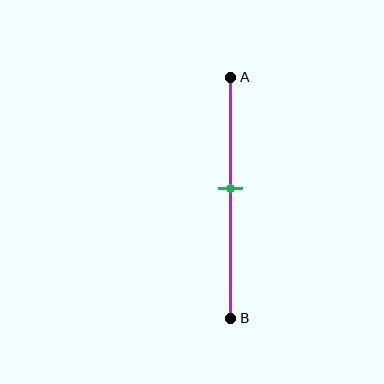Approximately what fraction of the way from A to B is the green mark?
The green mark is approximately 45% of the way from A to B.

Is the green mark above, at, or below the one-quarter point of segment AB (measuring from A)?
The green mark is below the one-quarter point of segment AB.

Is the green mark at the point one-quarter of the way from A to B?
No, the mark is at about 45% from A, not at the 25% one-quarter point.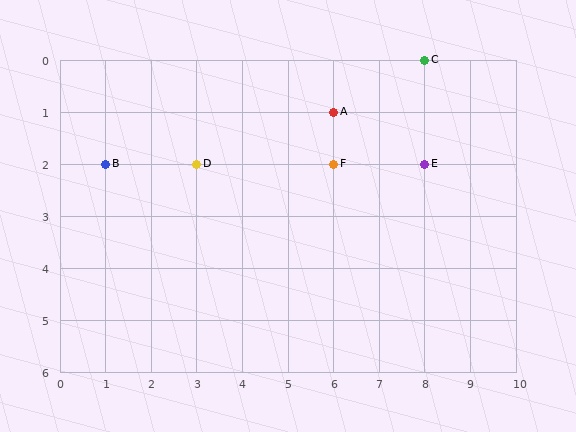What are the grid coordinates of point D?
Point D is at grid coordinates (3, 2).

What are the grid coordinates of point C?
Point C is at grid coordinates (8, 0).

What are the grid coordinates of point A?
Point A is at grid coordinates (6, 1).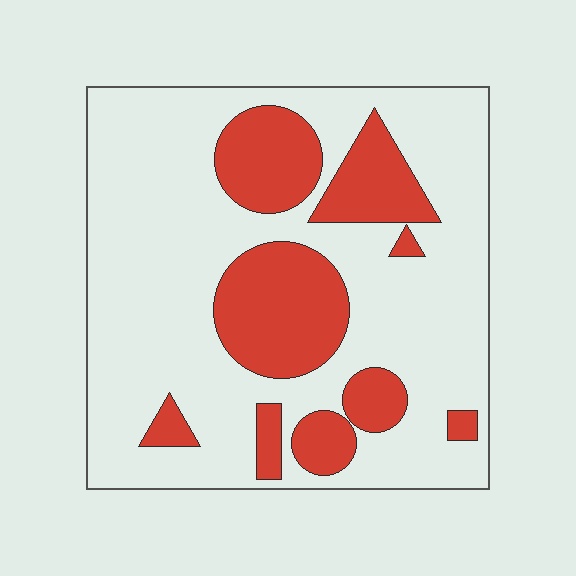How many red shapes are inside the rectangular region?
9.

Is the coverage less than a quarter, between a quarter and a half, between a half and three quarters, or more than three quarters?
Between a quarter and a half.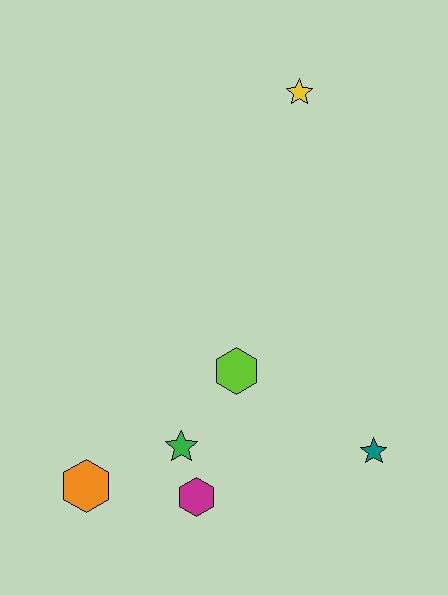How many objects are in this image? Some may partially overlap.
There are 6 objects.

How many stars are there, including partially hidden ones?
There are 3 stars.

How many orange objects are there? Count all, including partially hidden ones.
There is 1 orange object.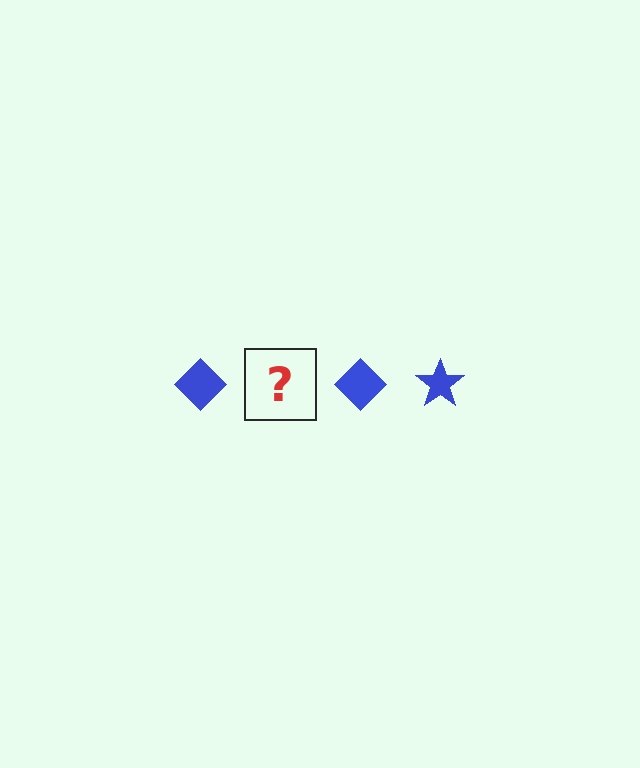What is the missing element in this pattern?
The missing element is a blue star.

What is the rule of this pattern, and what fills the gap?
The rule is that the pattern cycles through diamond, star shapes in blue. The gap should be filled with a blue star.